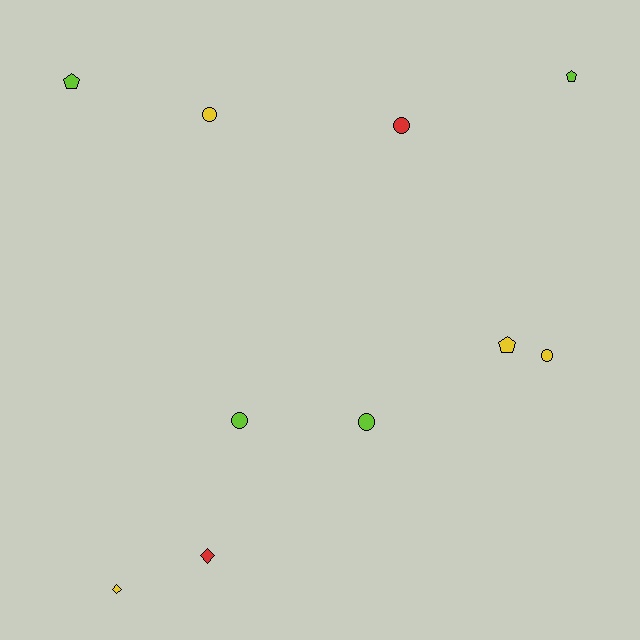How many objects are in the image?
There are 10 objects.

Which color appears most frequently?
Lime, with 4 objects.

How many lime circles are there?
There are 2 lime circles.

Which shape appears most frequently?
Circle, with 5 objects.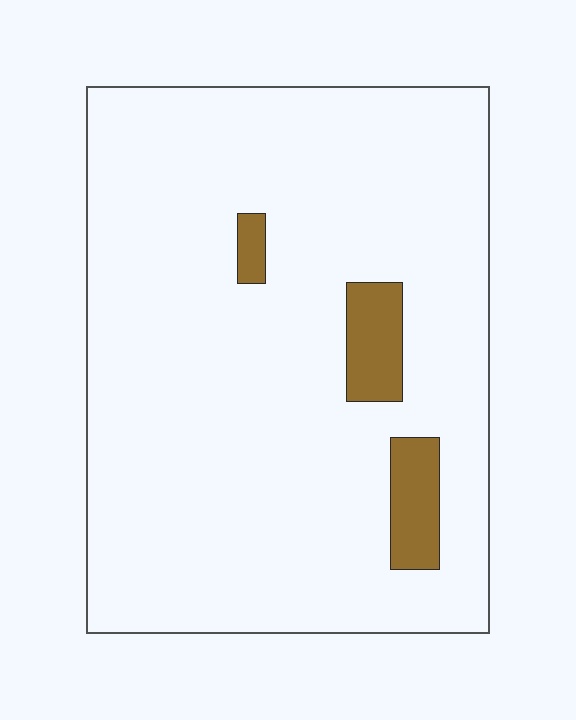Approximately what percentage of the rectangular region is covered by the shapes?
Approximately 5%.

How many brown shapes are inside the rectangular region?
3.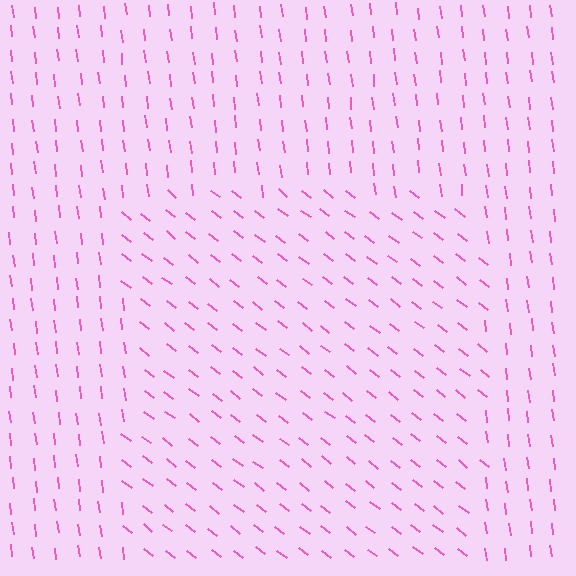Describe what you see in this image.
The image is filled with small pink line segments. A rectangle region in the image has lines oriented differently from the surrounding lines, creating a visible texture boundary.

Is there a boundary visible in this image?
Yes, there is a texture boundary formed by a change in line orientation.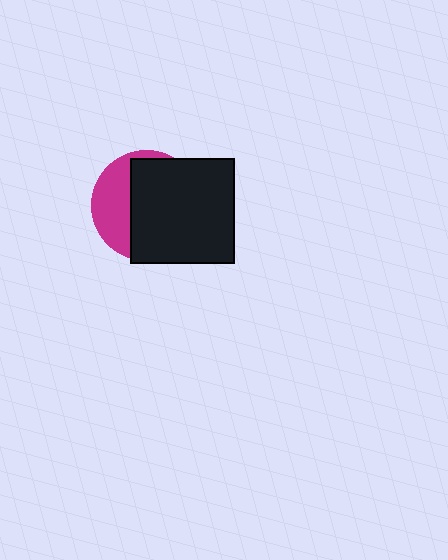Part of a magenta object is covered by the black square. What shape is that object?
It is a circle.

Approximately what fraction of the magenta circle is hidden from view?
Roughly 67% of the magenta circle is hidden behind the black square.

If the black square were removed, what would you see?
You would see the complete magenta circle.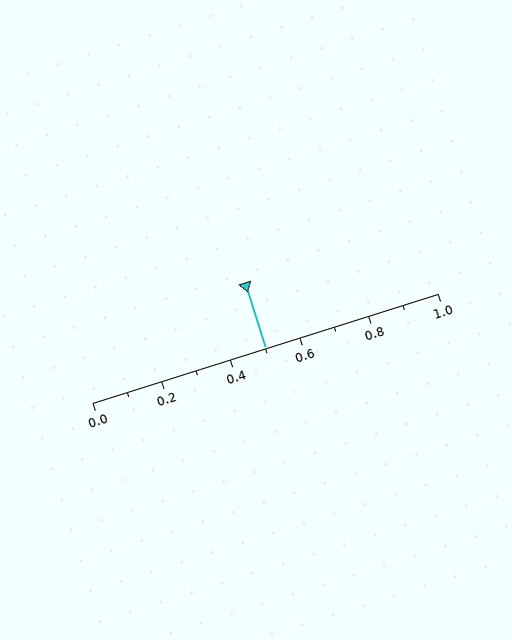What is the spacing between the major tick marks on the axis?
The major ticks are spaced 0.2 apart.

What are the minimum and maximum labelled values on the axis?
The axis runs from 0.0 to 1.0.